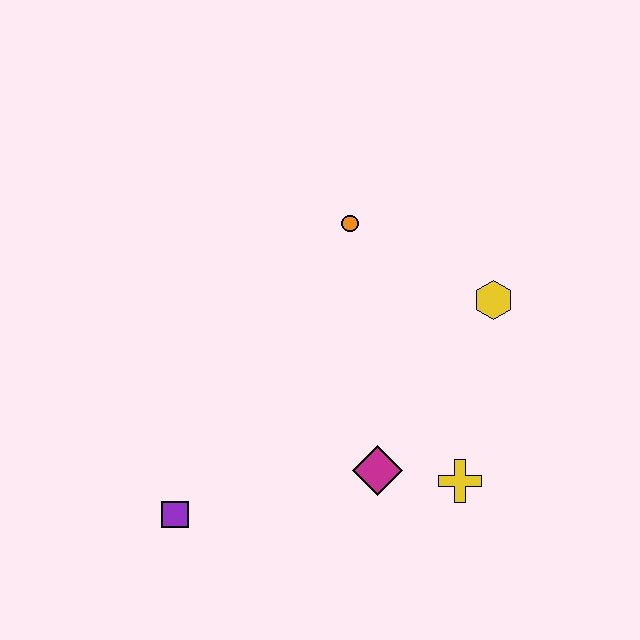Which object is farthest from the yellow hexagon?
The purple square is farthest from the yellow hexagon.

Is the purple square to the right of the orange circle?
No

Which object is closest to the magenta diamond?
The yellow cross is closest to the magenta diamond.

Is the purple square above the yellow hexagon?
No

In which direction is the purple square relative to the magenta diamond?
The purple square is to the left of the magenta diamond.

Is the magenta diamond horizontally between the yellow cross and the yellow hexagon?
No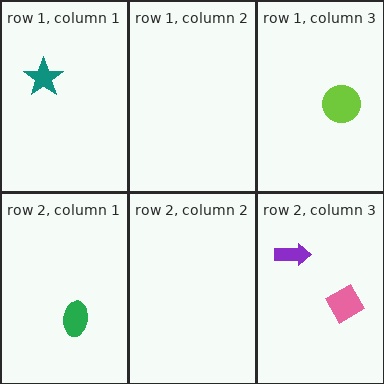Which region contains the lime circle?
The row 1, column 3 region.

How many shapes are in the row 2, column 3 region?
2.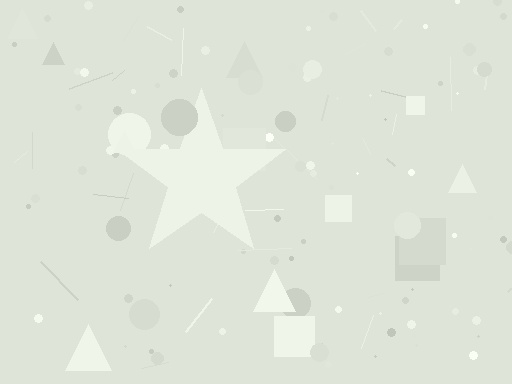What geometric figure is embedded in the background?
A star is embedded in the background.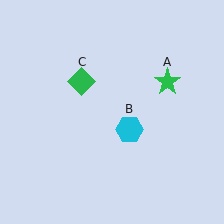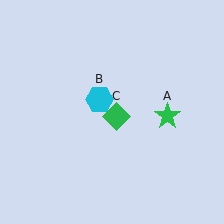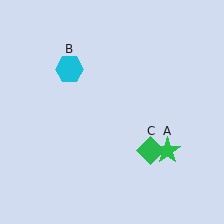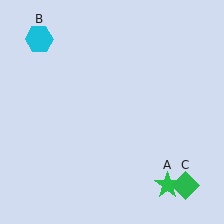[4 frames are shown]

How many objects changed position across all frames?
3 objects changed position: green star (object A), cyan hexagon (object B), green diamond (object C).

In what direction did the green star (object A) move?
The green star (object A) moved down.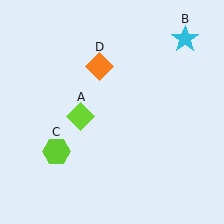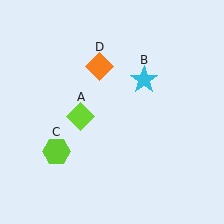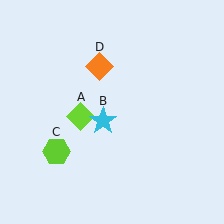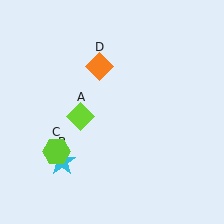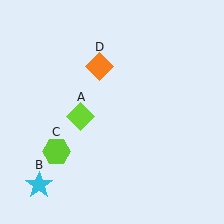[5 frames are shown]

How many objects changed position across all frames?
1 object changed position: cyan star (object B).